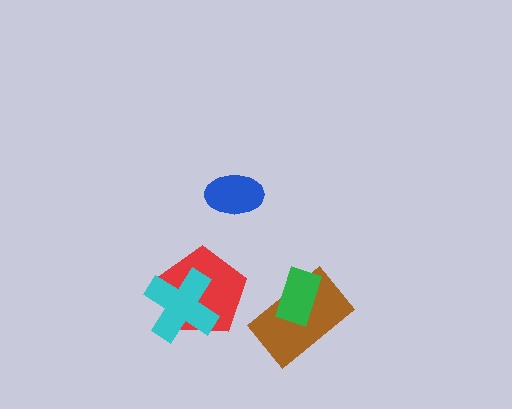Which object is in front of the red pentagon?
The cyan cross is in front of the red pentagon.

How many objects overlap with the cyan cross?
1 object overlaps with the cyan cross.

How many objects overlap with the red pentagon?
1 object overlaps with the red pentagon.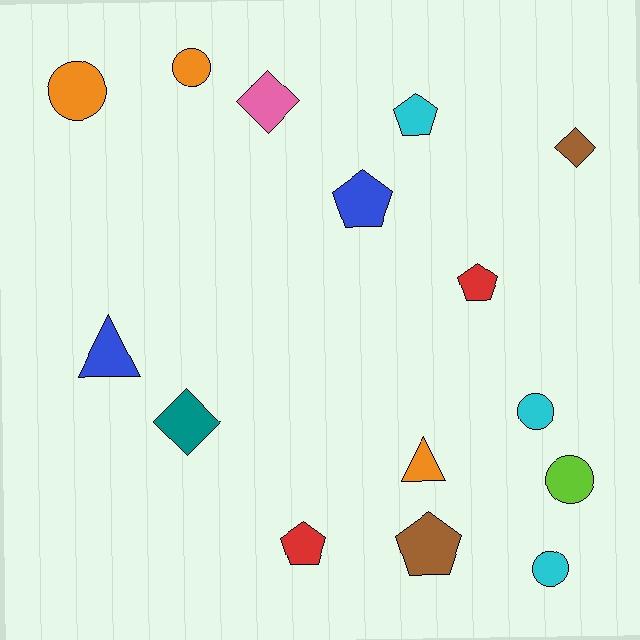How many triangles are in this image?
There are 2 triangles.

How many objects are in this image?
There are 15 objects.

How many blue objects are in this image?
There are 2 blue objects.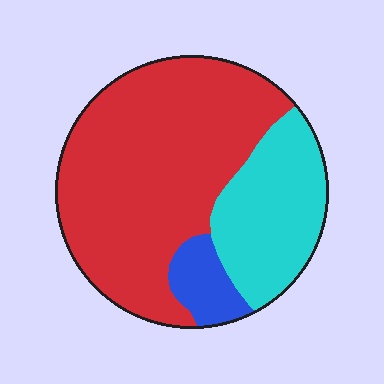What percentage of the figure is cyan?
Cyan takes up about one quarter (1/4) of the figure.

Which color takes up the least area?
Blue, at roughly 10%.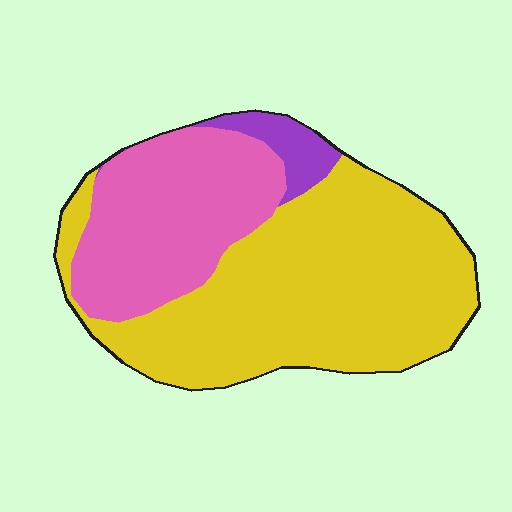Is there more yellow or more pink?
Yellow.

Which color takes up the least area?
Purple, at roughly 5%.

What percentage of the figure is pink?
Pink covers about 30% of the figure.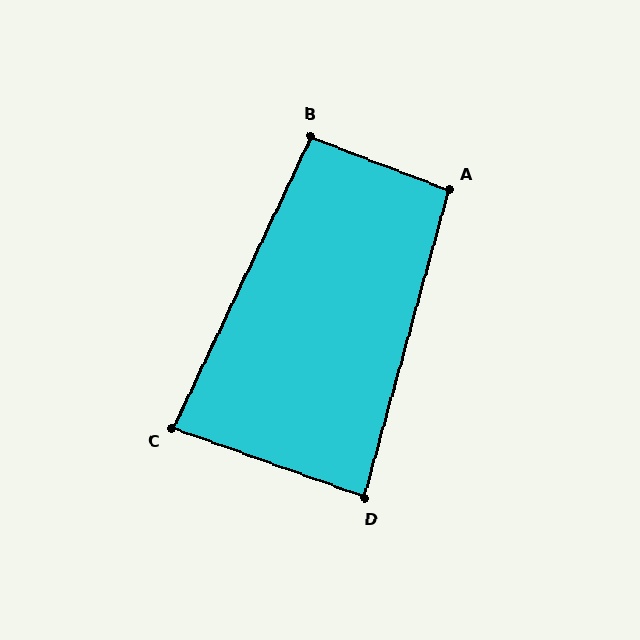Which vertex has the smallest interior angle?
C, at approximately 84 degrees.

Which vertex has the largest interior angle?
A, at approximately 96 degrees.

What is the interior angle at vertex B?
Approximately 94 degrees (approximately right).